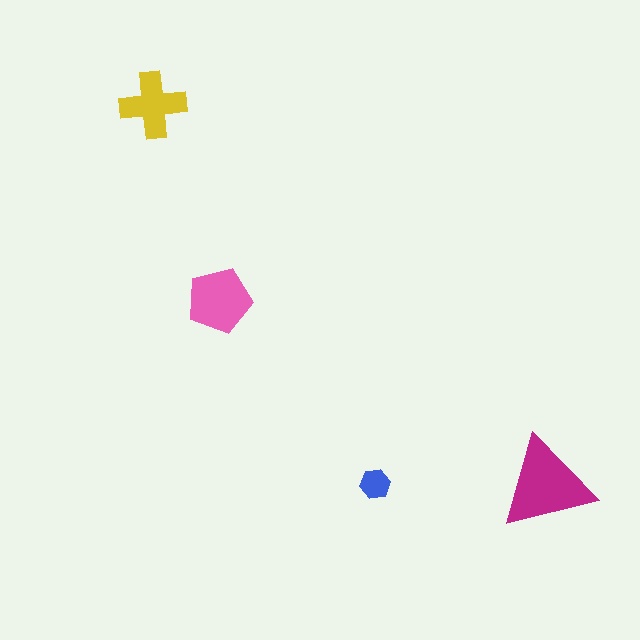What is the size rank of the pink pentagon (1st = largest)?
2nd.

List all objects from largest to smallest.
The magenta triangle, the pink pentagon, the yellow cross, the blue hexagon.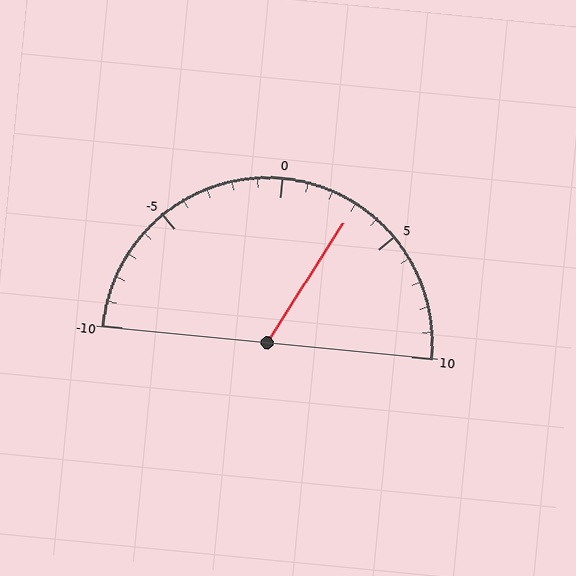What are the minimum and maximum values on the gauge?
The gauge ranges from -10 to 10.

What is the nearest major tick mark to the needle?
The nearest major tick mark is 5.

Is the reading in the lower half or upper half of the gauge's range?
The reading is in the upper half of the range (-10 to 10).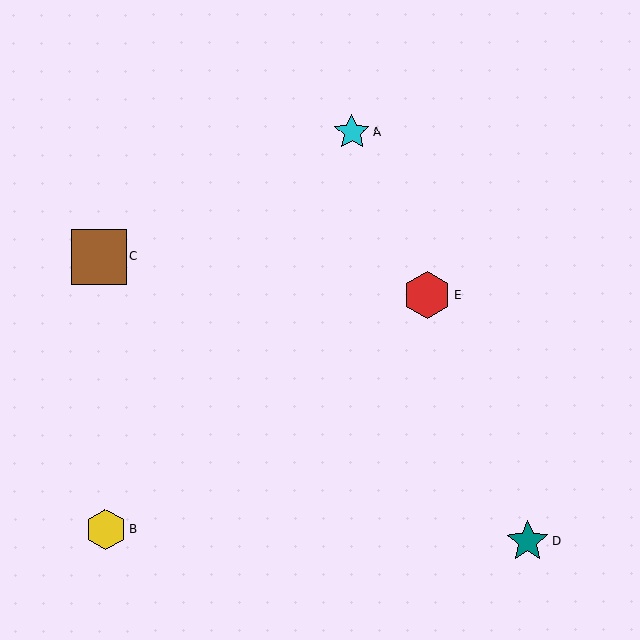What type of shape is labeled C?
Shape C is a brown square.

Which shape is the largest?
The brown square (labeled C) is the largest.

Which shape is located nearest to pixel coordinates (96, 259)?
The brown square (labeled C) at (99, 256) is nearest to that location.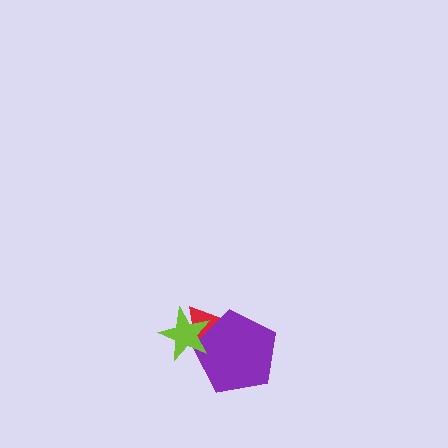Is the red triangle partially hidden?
Yes, it is partially covered by another shape.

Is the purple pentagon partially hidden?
Yes, it is partially covered by another shape.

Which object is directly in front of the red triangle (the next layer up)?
The purple pentagon is directly in front of the red triangle.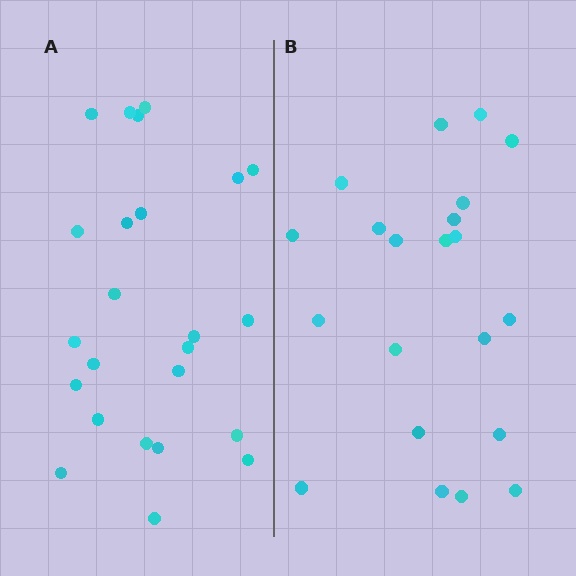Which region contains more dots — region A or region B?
Region A (the left region) has more dots.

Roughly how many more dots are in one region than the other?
Region A has just a few more — roughly 2 or 3 more dots than region B.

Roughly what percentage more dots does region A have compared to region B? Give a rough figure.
About 15% more.